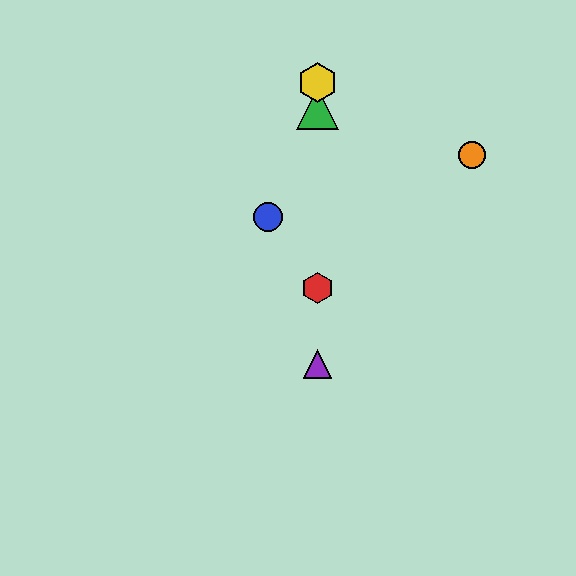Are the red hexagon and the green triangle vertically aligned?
Yes, both are at x≈317.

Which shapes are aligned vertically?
The red hexagon, the green triangle, the yellow hexagon, the purple triangle are aligned vertically.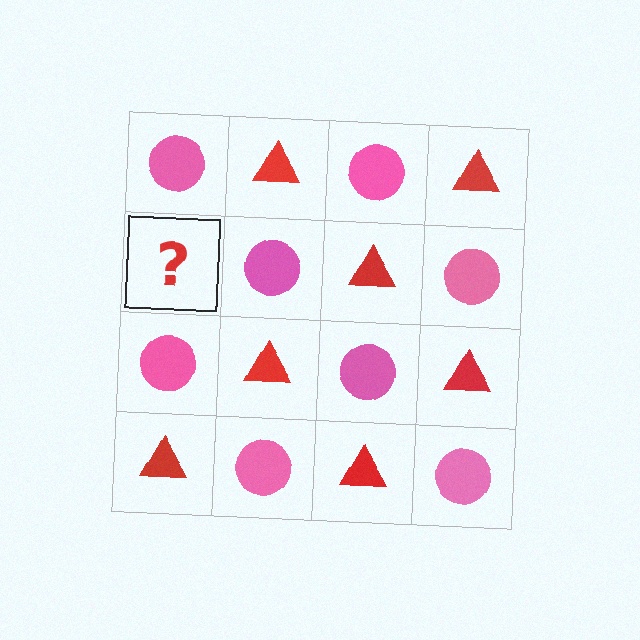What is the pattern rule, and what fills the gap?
The rule is that it alternates pink circle and red triangle in a checkerboard pattern. The gap should be filled with a red triangle.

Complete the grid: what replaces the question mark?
The question mark should be replaced with a red triangle.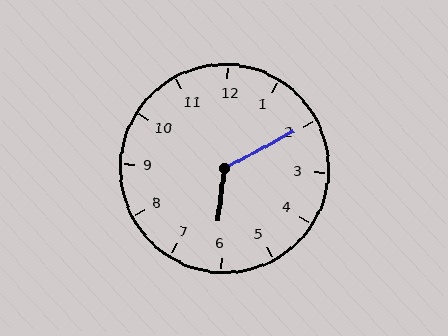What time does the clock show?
6:10.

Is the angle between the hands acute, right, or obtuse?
It is obtuse.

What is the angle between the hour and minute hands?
Approximately 125 degrees.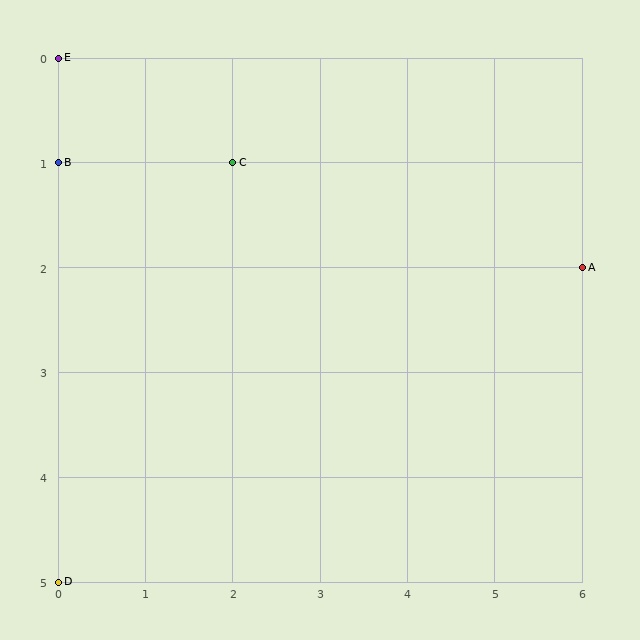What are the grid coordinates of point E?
Point E is at grid coordinates (0, 0).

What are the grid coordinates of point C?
Point C is at grid coordinates (2, 1).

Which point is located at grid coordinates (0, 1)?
Point B is at (0, 1).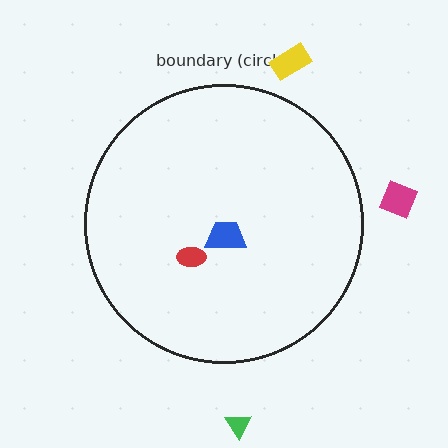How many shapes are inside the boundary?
2 inside, 3 outside.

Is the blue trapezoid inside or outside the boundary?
Inside.